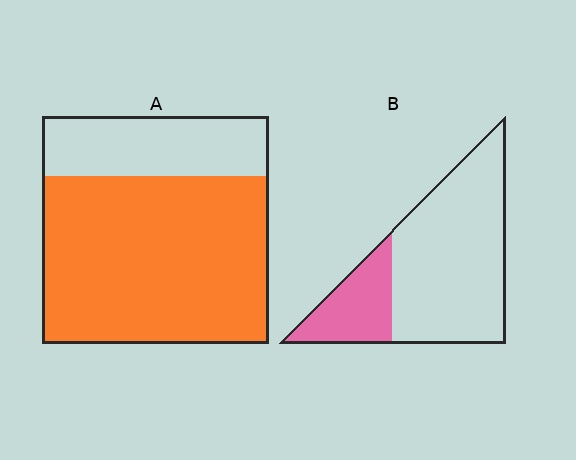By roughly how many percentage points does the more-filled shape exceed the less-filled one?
By roughly 50 percentage points (A over B).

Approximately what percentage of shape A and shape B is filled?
A is approximately 75% and B is approximately 25%.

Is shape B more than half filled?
No.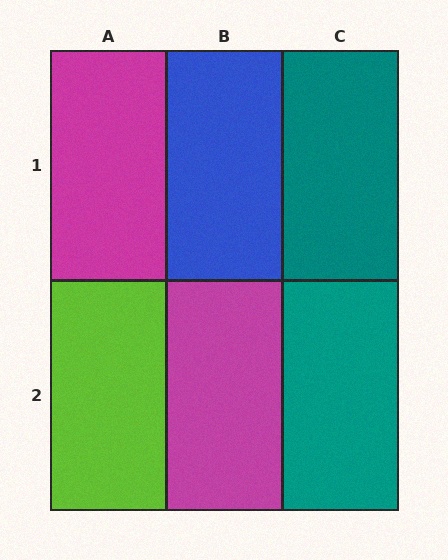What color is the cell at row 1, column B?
Blue.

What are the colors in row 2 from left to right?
Lime, magenta, teal.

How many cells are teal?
2 cells are teal.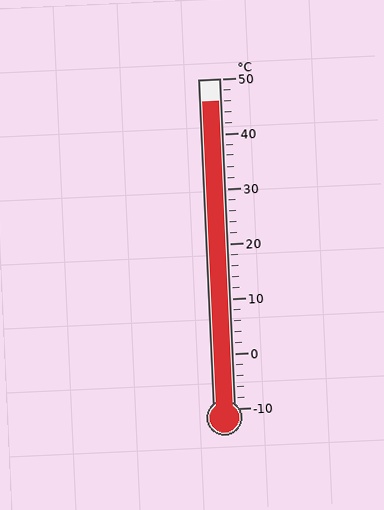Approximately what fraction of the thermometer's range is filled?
The thermometer is filled to approximately 95% of its range.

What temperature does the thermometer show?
The thermometer shows approximately 46°C.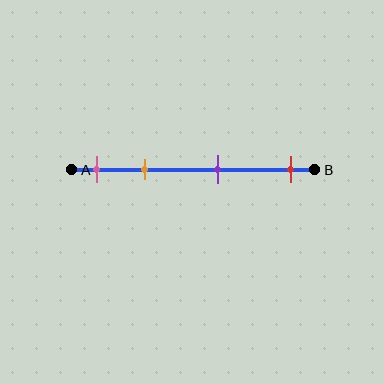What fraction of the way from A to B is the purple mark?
The purple mark is approximately 60% (0.6) of the way from A to B.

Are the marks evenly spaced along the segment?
No, the marks are not evenly spaced.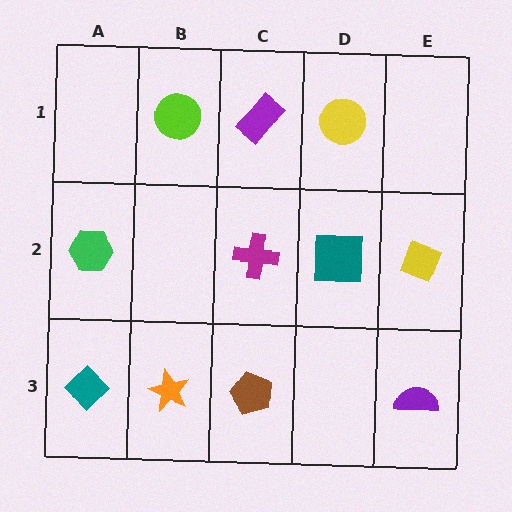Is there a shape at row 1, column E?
No, that cell is empty.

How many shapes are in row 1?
3 shapes.